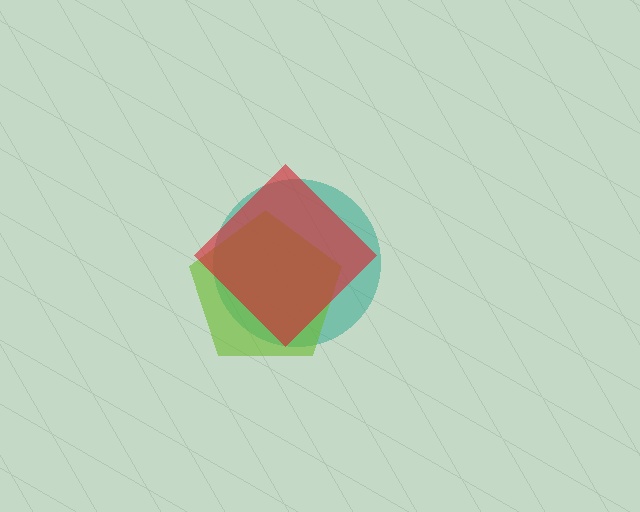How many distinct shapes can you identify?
There are 3 distinct shapes: a teal circle, a lime pentagon, a red diamond.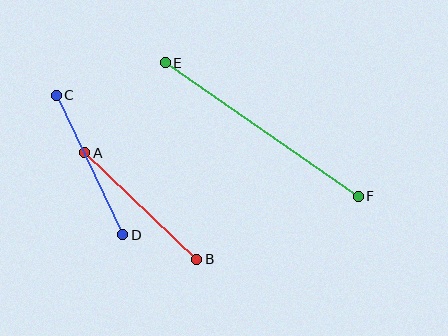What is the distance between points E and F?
The distance is approximately 234 pixels.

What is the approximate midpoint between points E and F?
The midpoint is at approximately (262, 130) pixels.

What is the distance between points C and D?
The distance is approximately 155 pixels.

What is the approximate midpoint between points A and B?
The midpoint is at approximately (141, 206) pixels.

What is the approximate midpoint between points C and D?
The midpoint is at approximately (89, 165) pixels.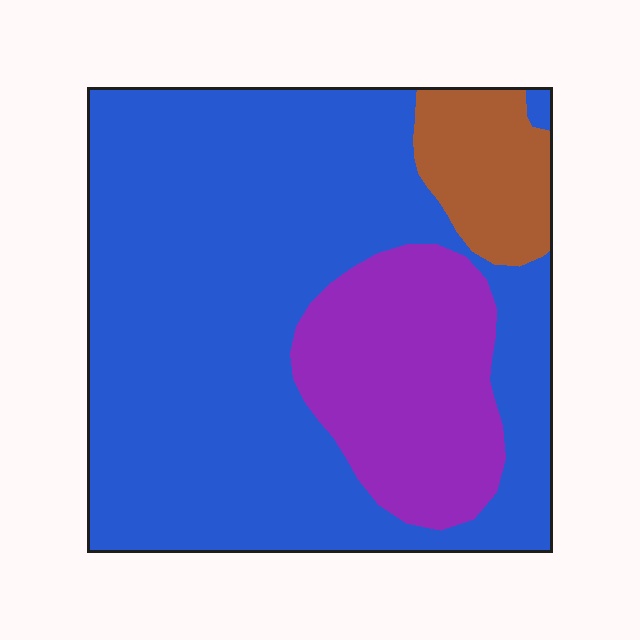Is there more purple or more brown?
Purple.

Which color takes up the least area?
Brown, at roughly 10%.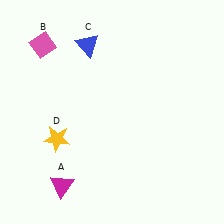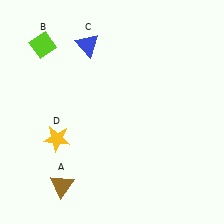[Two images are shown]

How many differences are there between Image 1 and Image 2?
There are 2 differences between the two images.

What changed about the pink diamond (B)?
In Image 1, B is pink. In Image 2, it changed to lime.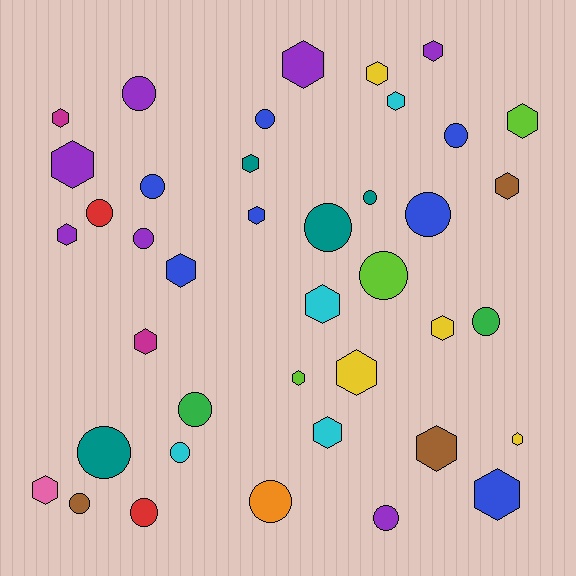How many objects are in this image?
There are 40 objects.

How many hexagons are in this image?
There are 22 hexagons.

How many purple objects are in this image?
There are 7 purple objects.